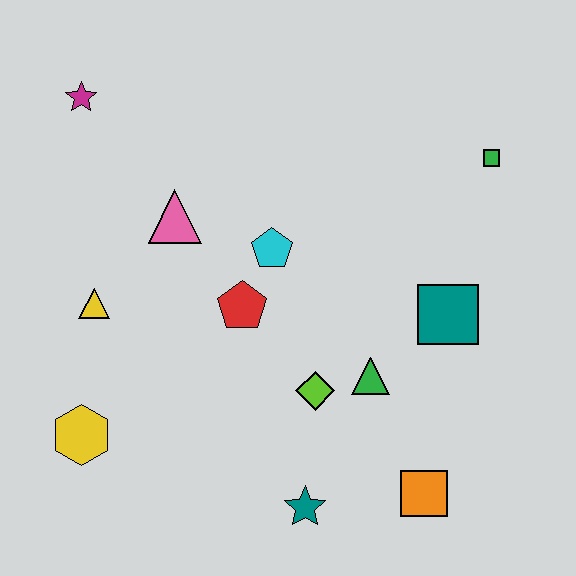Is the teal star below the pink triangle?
Yes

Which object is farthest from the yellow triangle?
The green square is farthest from the yellow triangle.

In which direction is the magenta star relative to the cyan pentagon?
The magenta star is to the left of the cyan pentagon.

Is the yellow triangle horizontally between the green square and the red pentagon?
No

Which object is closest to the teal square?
The green triangle is closest to the teal square.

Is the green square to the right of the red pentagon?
Yes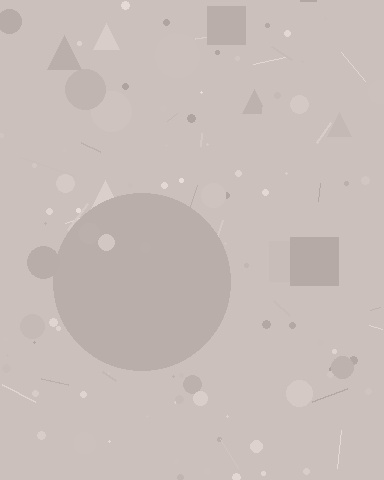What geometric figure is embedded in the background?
A circle is embedded in the background.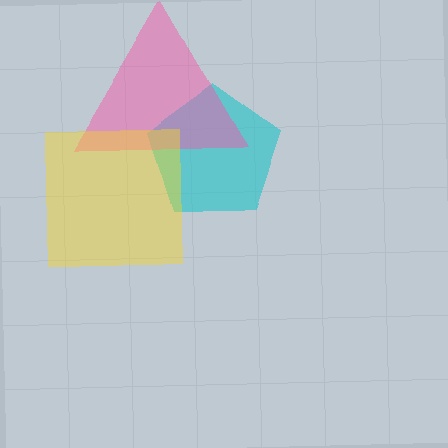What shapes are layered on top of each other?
The layered shapes are: a cyan pentagon, a pink triangle, a yellow square.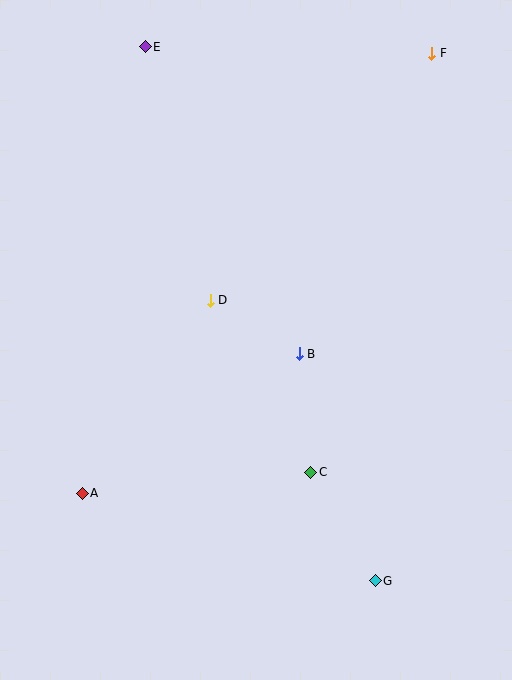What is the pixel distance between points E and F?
The distance between E and F is 287 pixels.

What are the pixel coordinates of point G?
Point G is at (375, 581).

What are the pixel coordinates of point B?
Point B is at (299, 354).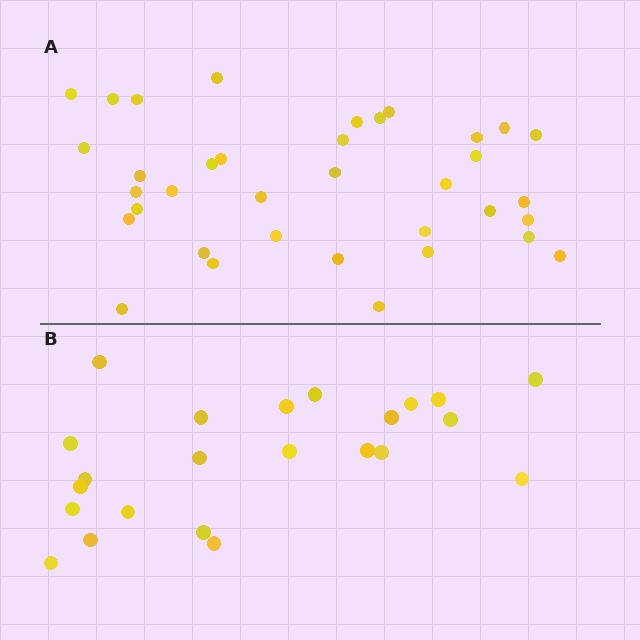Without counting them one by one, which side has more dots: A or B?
Region A (the top region) has more dots.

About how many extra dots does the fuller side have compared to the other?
Region A has approximately 15 more dots than region B.